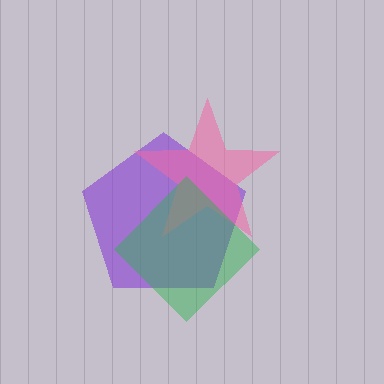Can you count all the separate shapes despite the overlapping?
Yes, there are 3 separate shapes.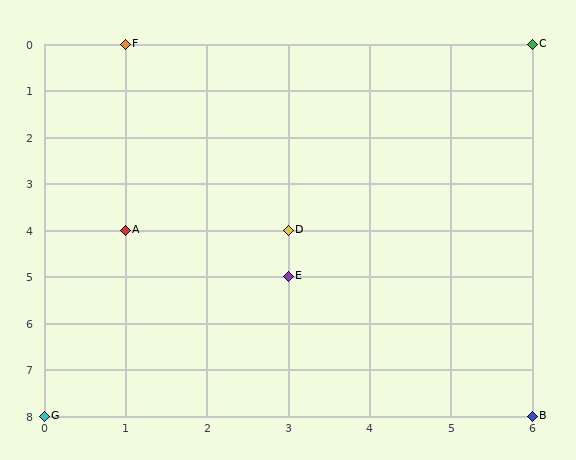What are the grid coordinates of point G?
Point G is at grid coordinates (0, 8).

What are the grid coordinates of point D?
Point D is at grid coordinates (3, 4).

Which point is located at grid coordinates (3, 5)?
Point E is at (3, 5).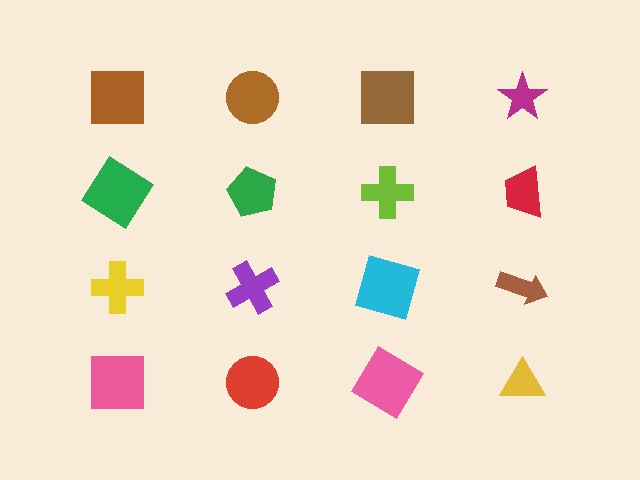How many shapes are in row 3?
4 shapes.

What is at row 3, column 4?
A brown arrow.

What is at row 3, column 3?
A cyan square.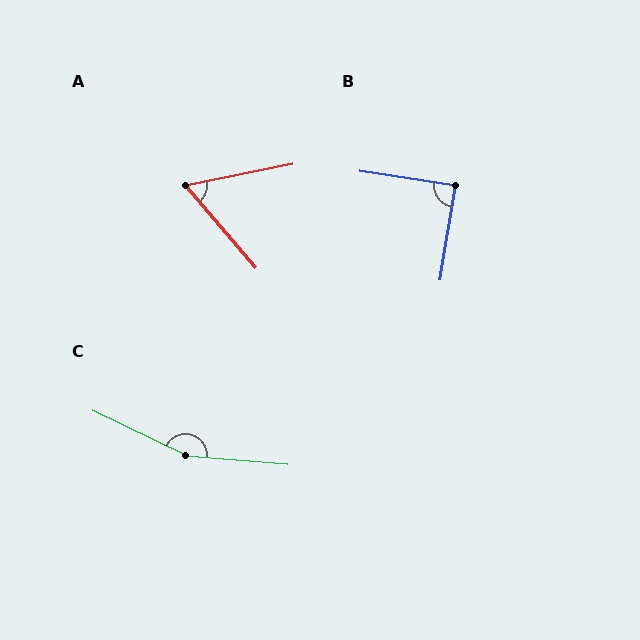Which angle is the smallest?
A, at approximately 61 degrees.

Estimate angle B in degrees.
Approximately 89 degrees.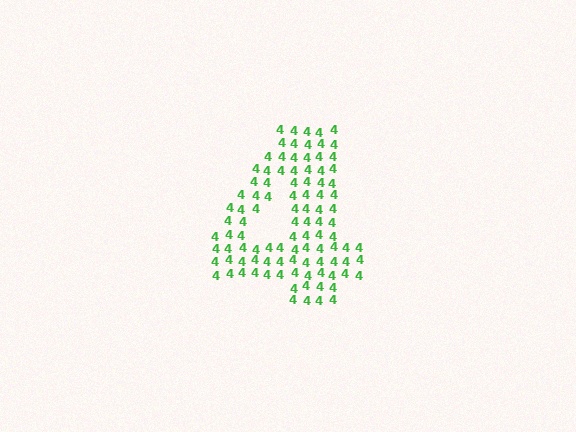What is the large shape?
The large shape is the digit 4.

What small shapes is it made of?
It is made of small digit 4's.